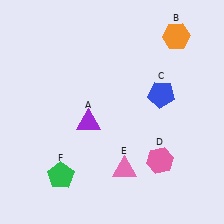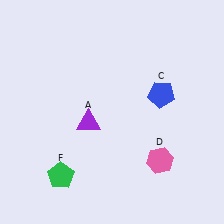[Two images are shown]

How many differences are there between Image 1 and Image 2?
There are 2 differences between the two images.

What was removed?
The pink triangle (E), the orange hexagon (B) were removed in Image 2.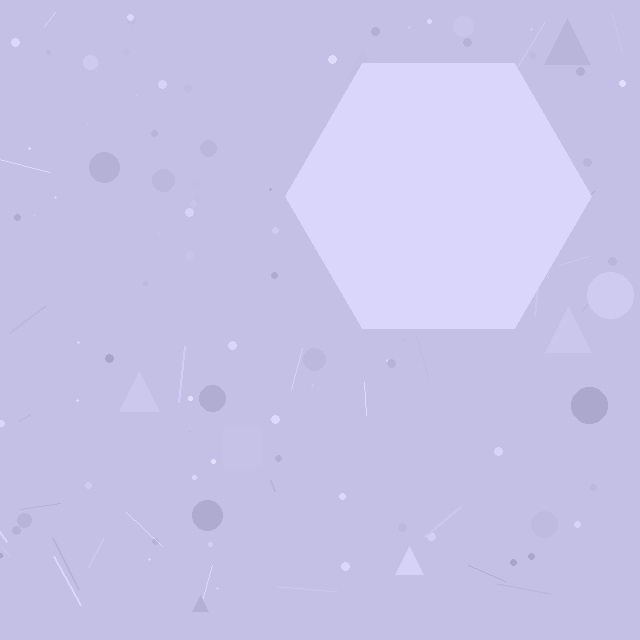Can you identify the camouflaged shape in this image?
The camouflaged shape is a hexagon.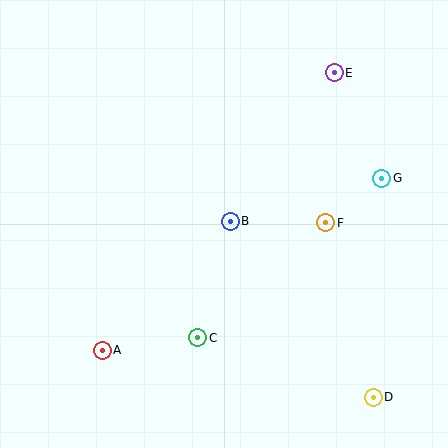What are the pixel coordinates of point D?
Point D is at (373, 397).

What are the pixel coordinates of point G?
Point G is at (382, 178).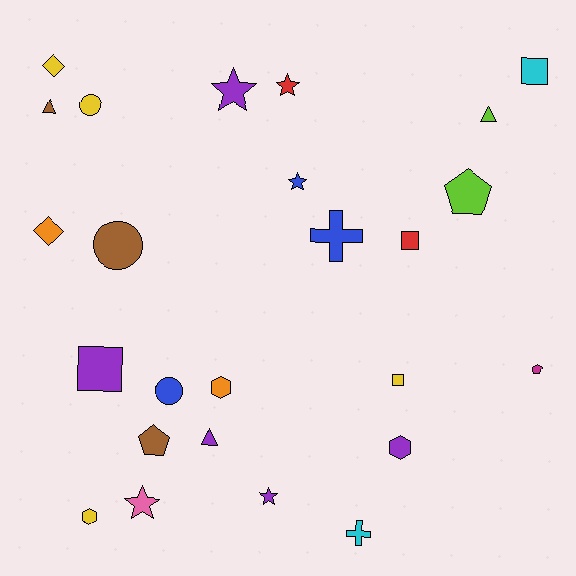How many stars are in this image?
There are 5 stars.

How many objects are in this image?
There are 25 objects.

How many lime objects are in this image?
There are 2 lime objects.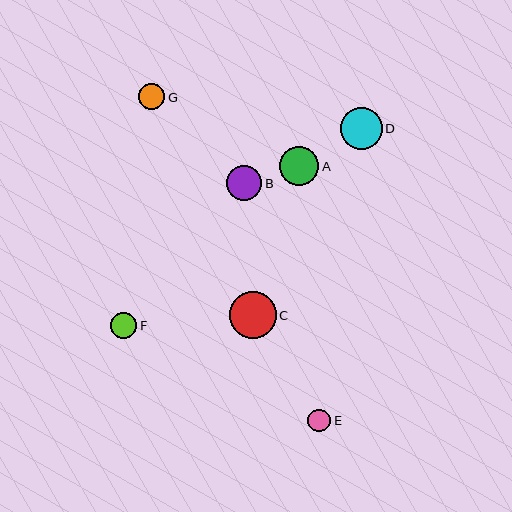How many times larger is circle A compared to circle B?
Circle A is approximately 1.1 times the size of circle B.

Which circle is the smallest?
Circle E is the smallest with a size of approximately 23 pixels.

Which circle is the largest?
Circle C is the largest with a size of approximately 47 pixels.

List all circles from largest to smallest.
From largest to smallest: C, D, A, B, F, G, E.